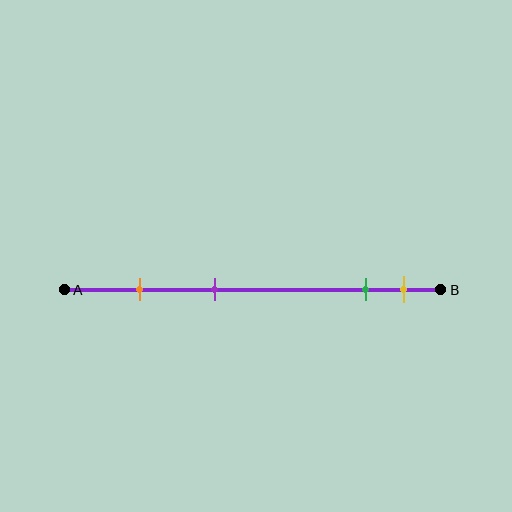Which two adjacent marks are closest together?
The green and yellow marks are the closest adjacent pair.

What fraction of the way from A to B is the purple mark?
The purple mark is approximately 40% (0.4) of the way from A to B.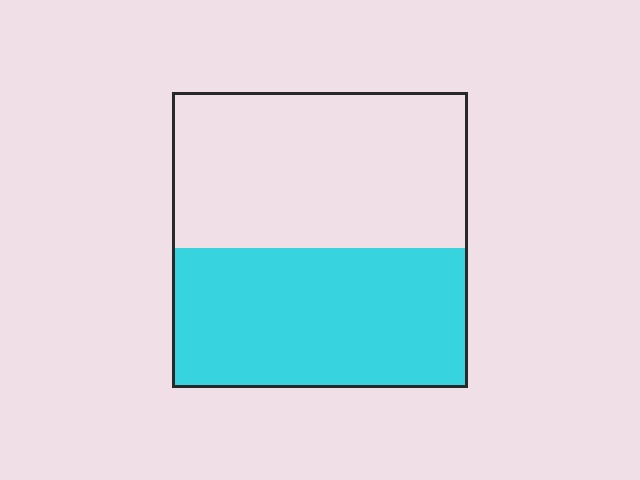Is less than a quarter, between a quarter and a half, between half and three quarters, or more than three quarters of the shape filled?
Between a quarter and a half.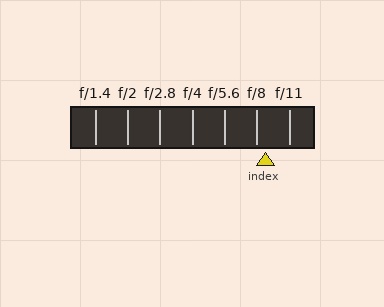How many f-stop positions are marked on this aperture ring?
There are 7 f-stop positions marked.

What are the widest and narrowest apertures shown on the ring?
The widest aperture shown is f/1.4 and the narrowest is f/11.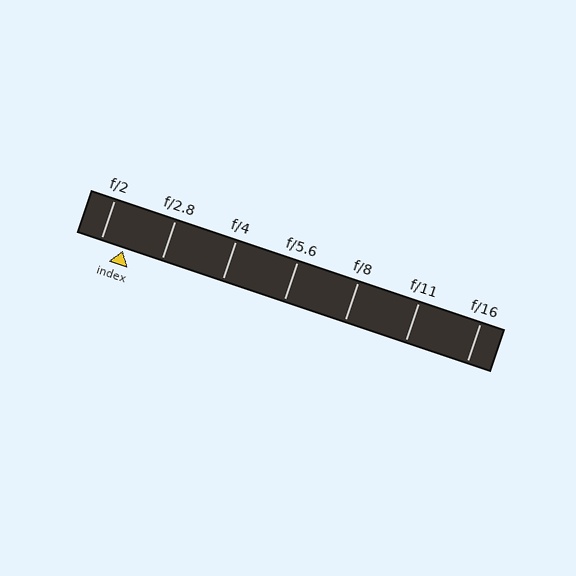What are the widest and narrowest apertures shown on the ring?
The widest aperture shown is f/2 and the narrowest is f/16.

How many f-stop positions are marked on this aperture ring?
There are 7 f-stop positions marked.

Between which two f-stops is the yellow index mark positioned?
The index mark is between f/2 and f/2.8.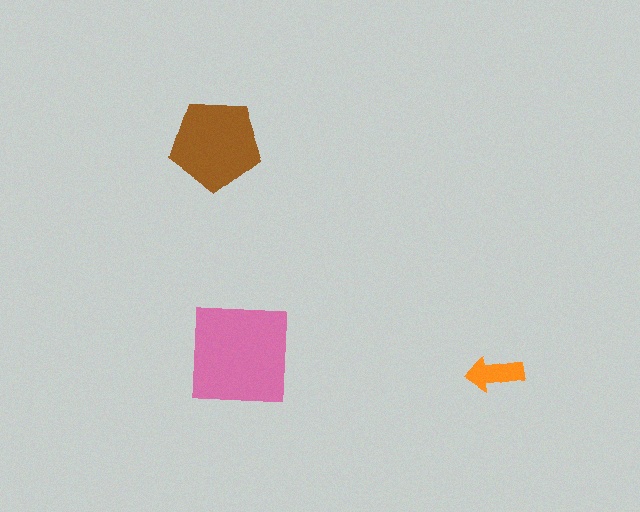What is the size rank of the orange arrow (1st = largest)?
3rd.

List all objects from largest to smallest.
The pink square, the brown pentagon, the orange arrow.